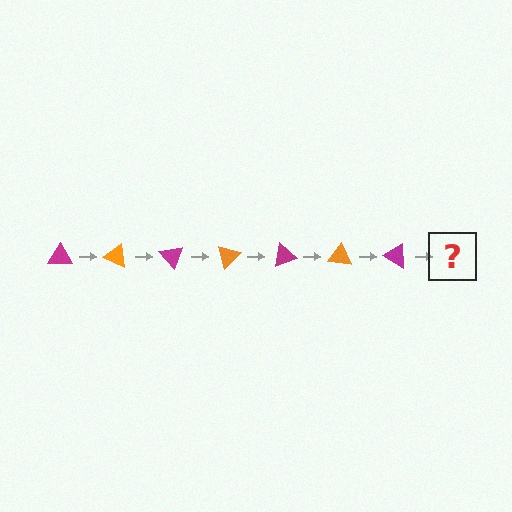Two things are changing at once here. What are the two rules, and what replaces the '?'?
The two rules are that it rotates 25 degrees each step and the color cycles through magenta and orange. The '?' should be an orange triangle, rotated 175 degrees from the start.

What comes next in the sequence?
The next element should be an orange triangle, rotated 175 degrees from the start.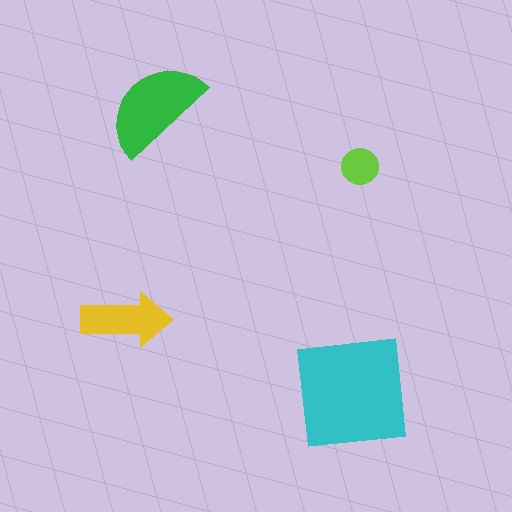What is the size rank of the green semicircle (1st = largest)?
2nd.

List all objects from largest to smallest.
The cyan square, the green semicircle, the yellow arrow, the lime circle.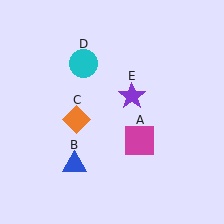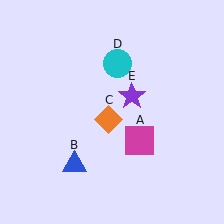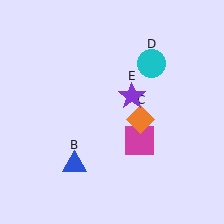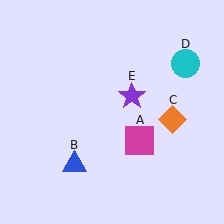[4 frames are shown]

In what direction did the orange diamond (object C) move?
The orange diamond (object C) moved right.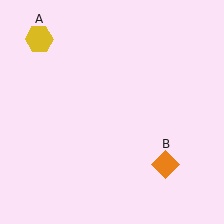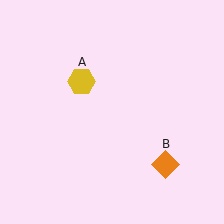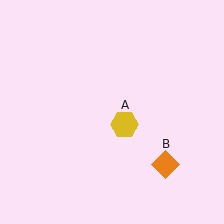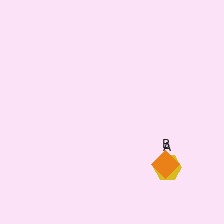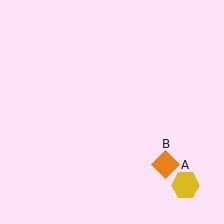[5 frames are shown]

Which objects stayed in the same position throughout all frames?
Orange diamond (object B) remained stationary.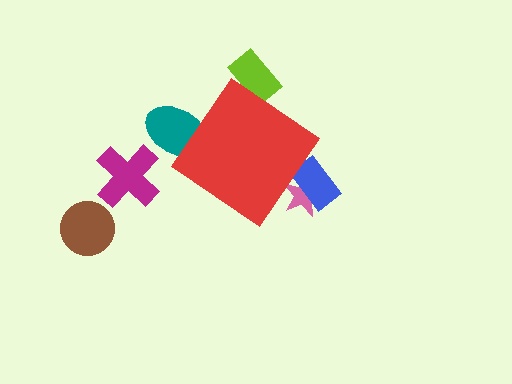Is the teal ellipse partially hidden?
Yes, the teal ellipse is partially hidden behind the red diamond.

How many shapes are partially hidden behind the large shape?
4 shapes are partially hidden.